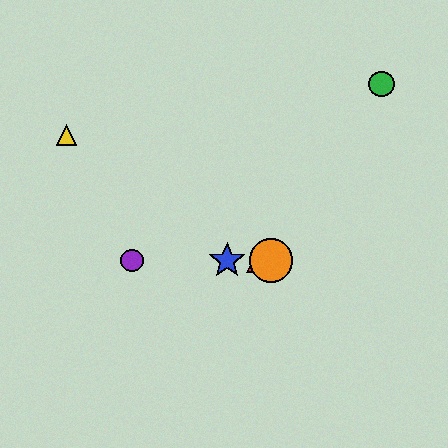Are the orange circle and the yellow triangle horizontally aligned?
No, the orange circle is at y≈261 and the yellow triangle is at y≈135.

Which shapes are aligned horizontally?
The red triangle, the blue star, the purple circle, the orange circle are aligned horizontally.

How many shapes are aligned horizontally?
4 shapes (the red triangle, the blue star, the purple circle, the orange circle) are aligned horizontally.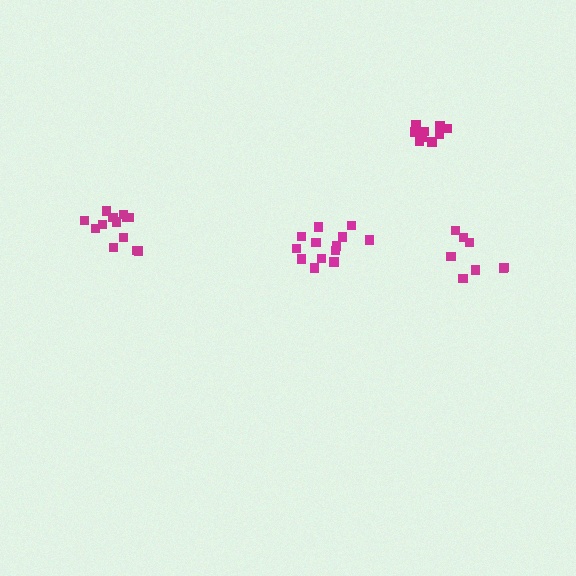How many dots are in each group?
Group 1: 9 dots, Group 2: 8 dots, Group 3: 13 dots, Group 4: 13 dots (43 total).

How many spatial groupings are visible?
There are 4 spatial groupings.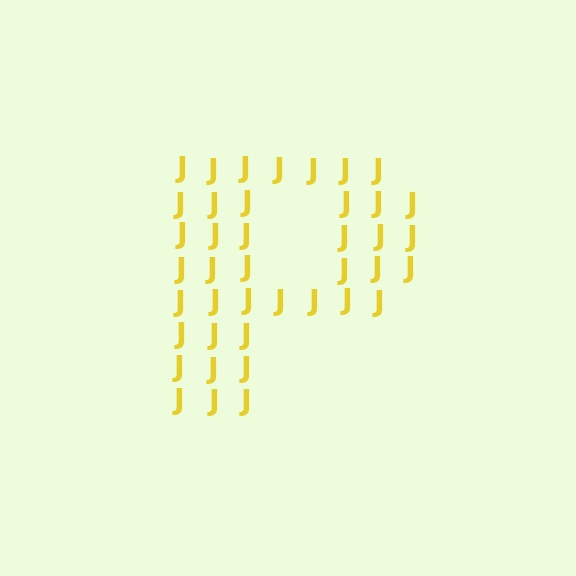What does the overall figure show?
The overall figure shows the letter P.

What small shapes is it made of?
It is made of small letter J's.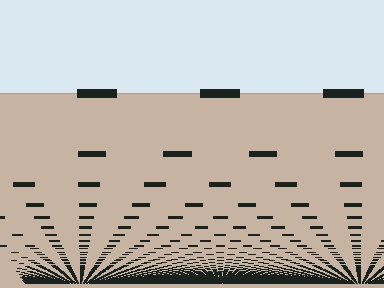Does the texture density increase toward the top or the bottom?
Density increases toward the bottom.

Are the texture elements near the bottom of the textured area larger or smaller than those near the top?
Smaller. The gradient is inverted — elements near the bottom are smaller and denser.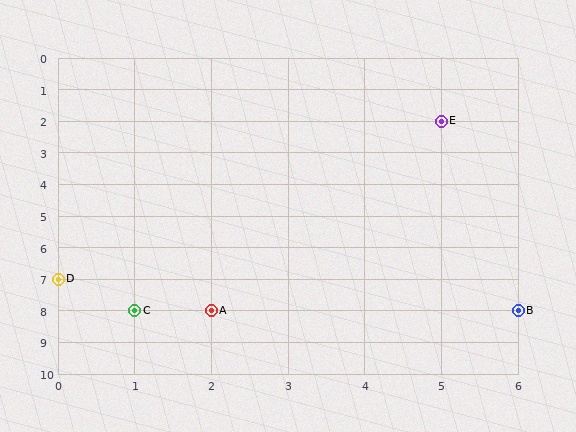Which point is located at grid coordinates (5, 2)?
Point E is at (5, 2).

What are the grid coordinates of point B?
Point B is at grid coordinates (6, 8).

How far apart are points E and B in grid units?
Points E and B are 1 column and 6 rows apart (about 6.1 grid units diagonally).